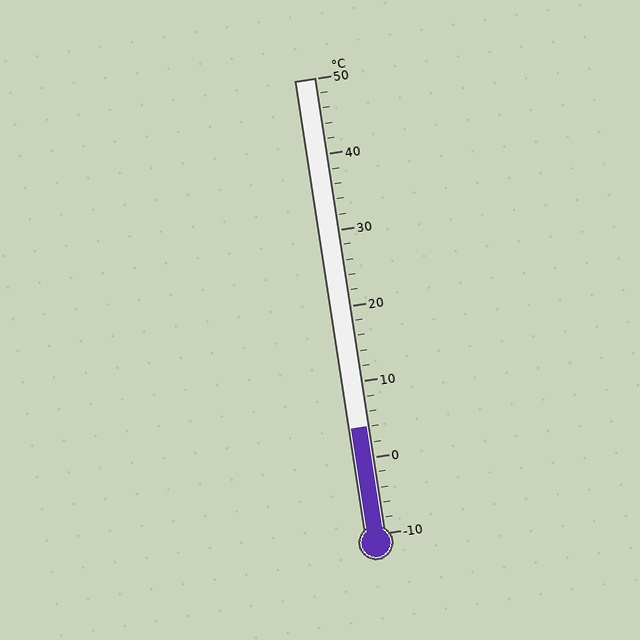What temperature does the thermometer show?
The thermometer shows approximately 4°C.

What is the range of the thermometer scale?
The thermometer scale ranges from -10°C to 50°C.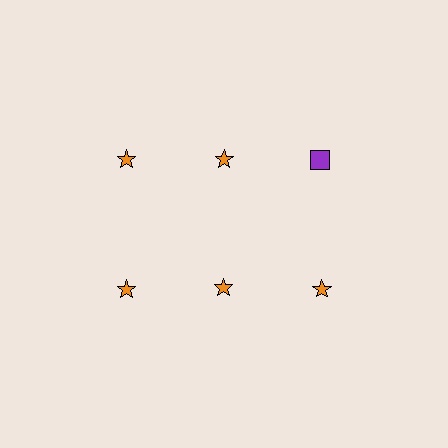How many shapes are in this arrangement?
There are 6 shapes arranged in a grid pattern.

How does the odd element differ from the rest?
It differs in both color (purple instead of orange) and shape (square instead of star).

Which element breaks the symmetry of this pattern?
The purple square in the top row, center column breaks the symmetry. All other shapes are orange stars.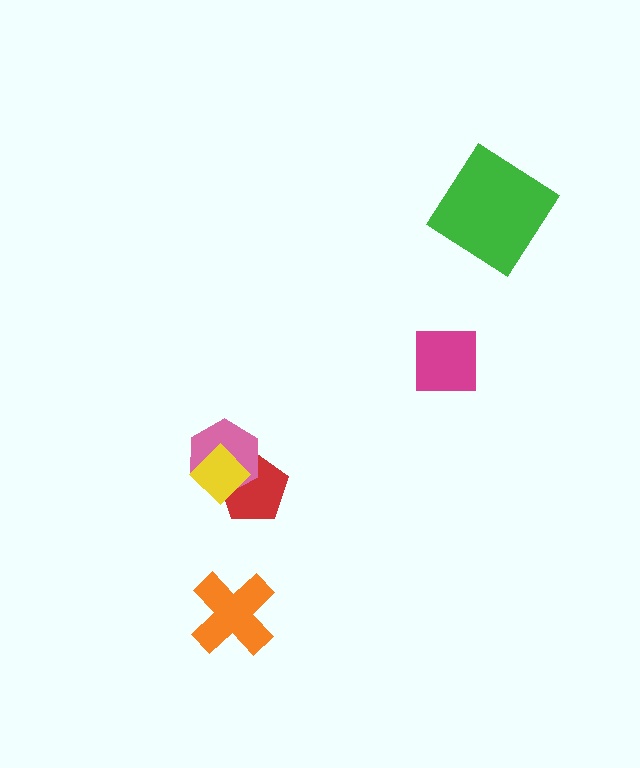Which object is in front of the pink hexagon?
The yellow diamond is in front of the pink hexagon.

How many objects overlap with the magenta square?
0 objects overlap with the magenta square.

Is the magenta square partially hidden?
No, no other shape covers it.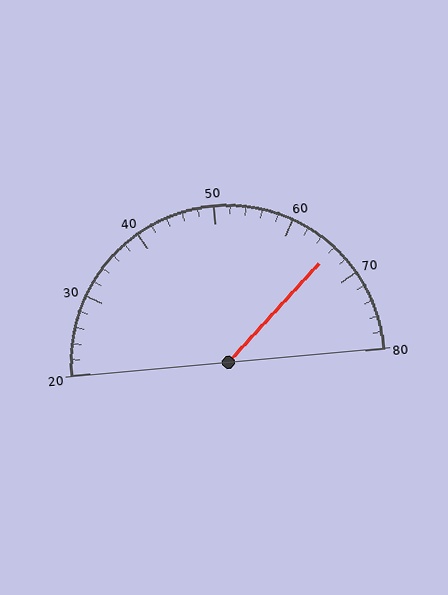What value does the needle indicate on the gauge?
The needle indicates approximately 66.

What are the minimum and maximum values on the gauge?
The gauge ranges from 20 to 80.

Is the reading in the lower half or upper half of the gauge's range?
The reading is in the upper half of the range (20 to 80).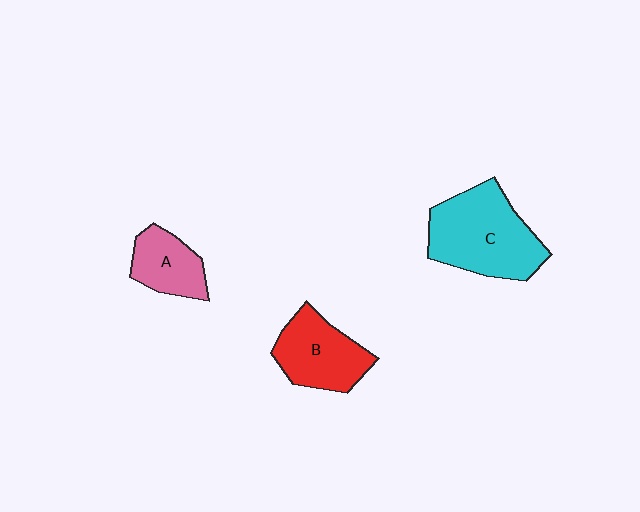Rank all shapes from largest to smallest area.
From largest to smallest: C (cyan), B (red), A (pink).